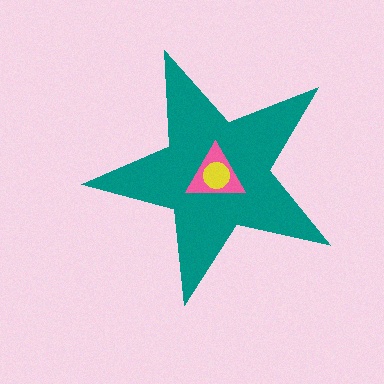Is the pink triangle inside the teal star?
Yes.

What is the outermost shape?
The teal star.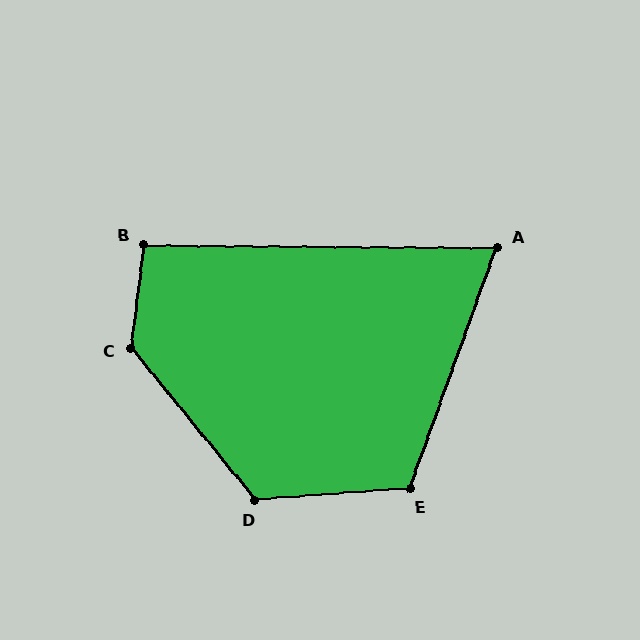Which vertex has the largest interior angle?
C, at approximately 133 degrees.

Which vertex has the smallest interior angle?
A, at approximately 71 degrees.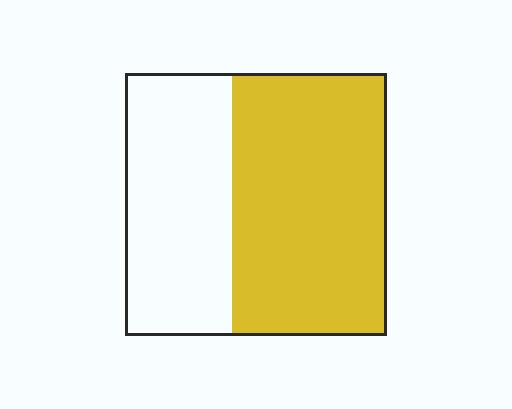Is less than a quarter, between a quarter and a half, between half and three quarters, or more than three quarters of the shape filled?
Between half and three quarters.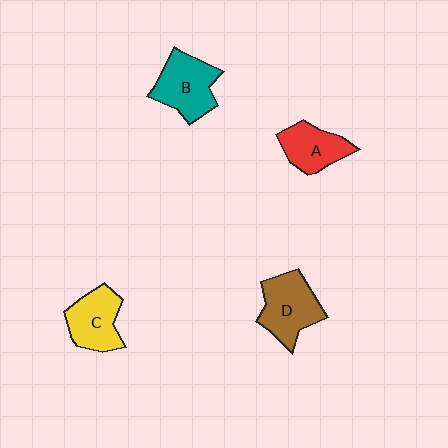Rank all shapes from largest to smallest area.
From largest to smallest: D (brown), B (teal), C (yellow), A (red).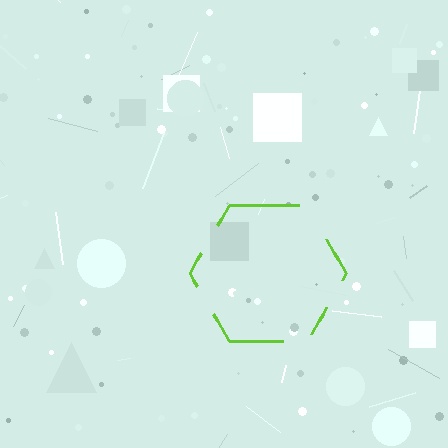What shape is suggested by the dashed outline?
The dashed outline suggests a hexagon.